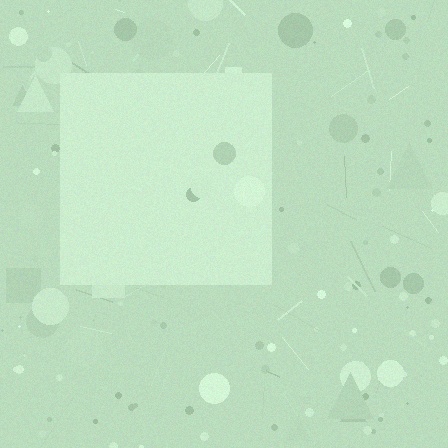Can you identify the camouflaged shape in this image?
The camouflaged shape is a square.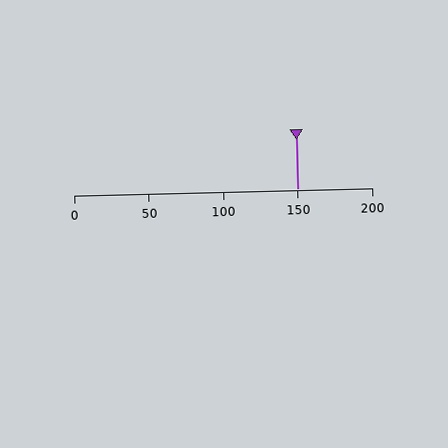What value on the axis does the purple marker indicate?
The marker indicates approximately 150.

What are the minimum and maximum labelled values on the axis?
The axis runs from 0 to 200.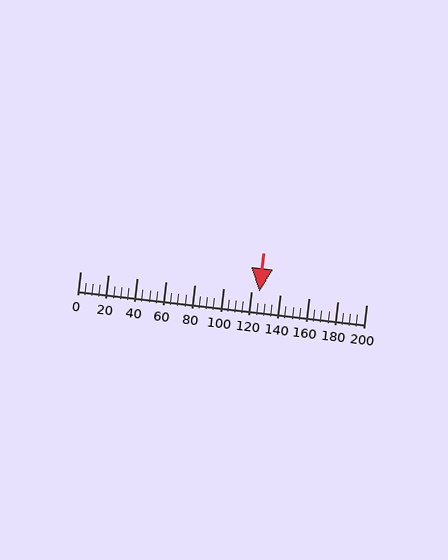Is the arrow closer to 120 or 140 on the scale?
The arrow is closer to 120.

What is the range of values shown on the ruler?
The ruler shows values from 0 to 200.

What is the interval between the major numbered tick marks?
The major tick marks are spaced 20 units apart.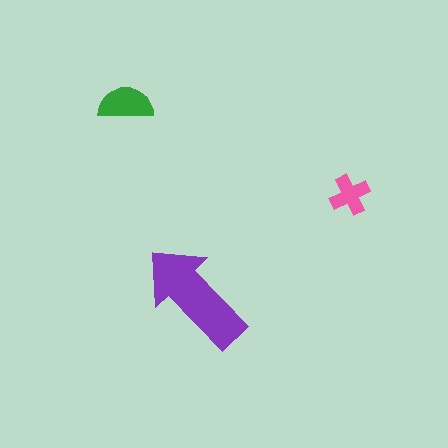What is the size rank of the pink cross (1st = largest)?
3rd.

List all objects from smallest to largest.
The pink cross, the green semicircle, the purple arrow.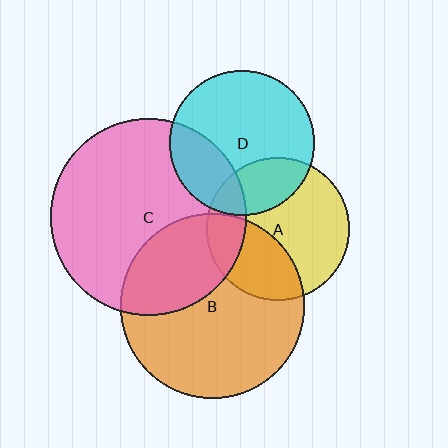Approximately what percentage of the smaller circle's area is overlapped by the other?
Approximately 20%.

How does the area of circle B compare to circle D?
Approximately 1.6 times.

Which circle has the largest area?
Circle C (pink).